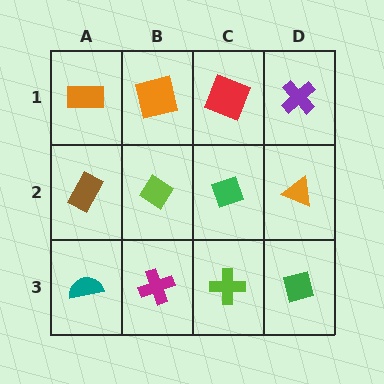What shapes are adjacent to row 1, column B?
A lime diamond (row 2, column B), an orange rectangle (row 1, column A), a red square (row 1, column C).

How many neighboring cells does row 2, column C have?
4.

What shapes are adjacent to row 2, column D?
A purple cross (row 1, column D), a green diamond (row 3, column D), a green diamond (row 2, column C).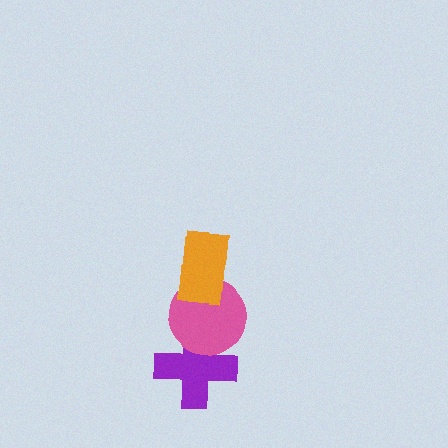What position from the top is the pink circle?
The pink circle is 2nd from the top.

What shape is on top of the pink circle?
The orange rectangle is on top of the pink circle.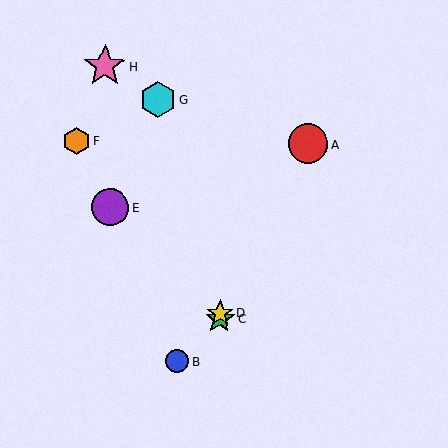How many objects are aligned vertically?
2 objects (C, D) are aligned vertically.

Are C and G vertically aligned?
No, C is at x≈220 and G is at x≈158.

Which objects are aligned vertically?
Objects C, D are aligned vertically.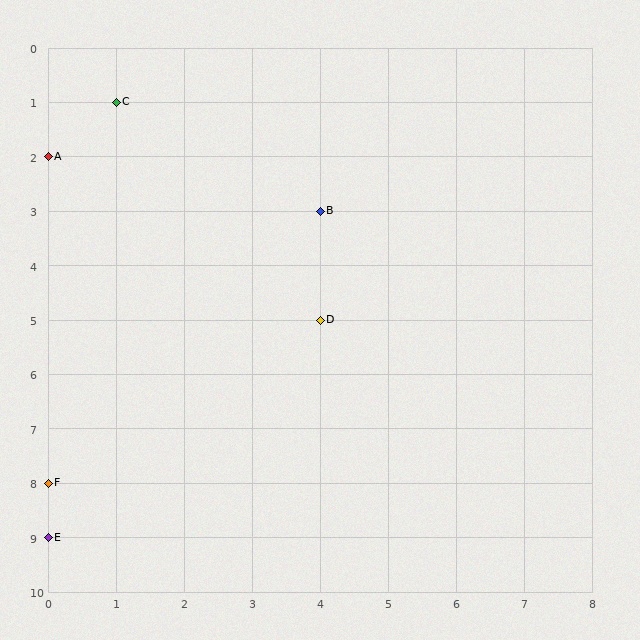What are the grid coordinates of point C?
Point C is at grid coordinates (1, 1).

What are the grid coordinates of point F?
Point F is at grid coordinates (0, 8).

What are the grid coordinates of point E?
Point E is at grid coordinates (0, 9).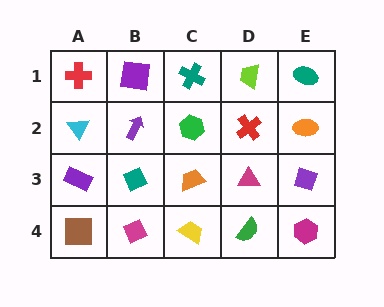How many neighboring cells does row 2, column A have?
3.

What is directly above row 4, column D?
A magenta triangle.